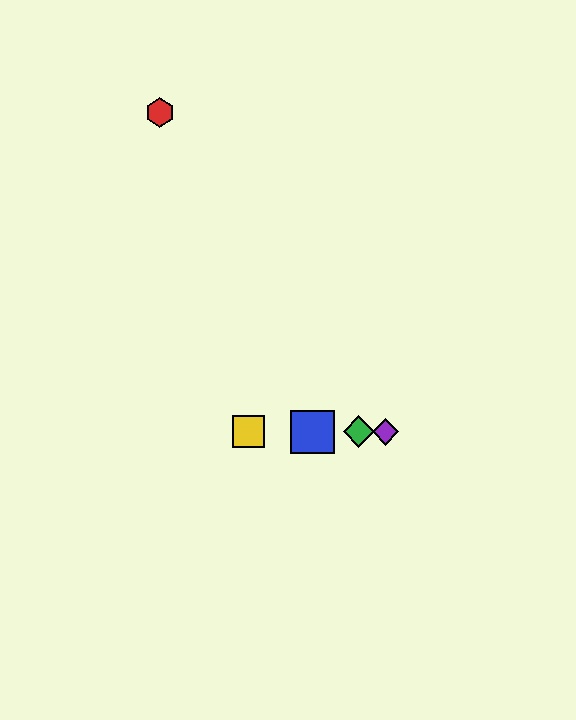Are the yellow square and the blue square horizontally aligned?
Yes, both are at y≈432.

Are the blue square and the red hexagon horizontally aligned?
No, the blue square is at y≈432 and the red hexagon is at y≈112.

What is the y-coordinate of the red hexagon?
The red hexagon is at y≈112.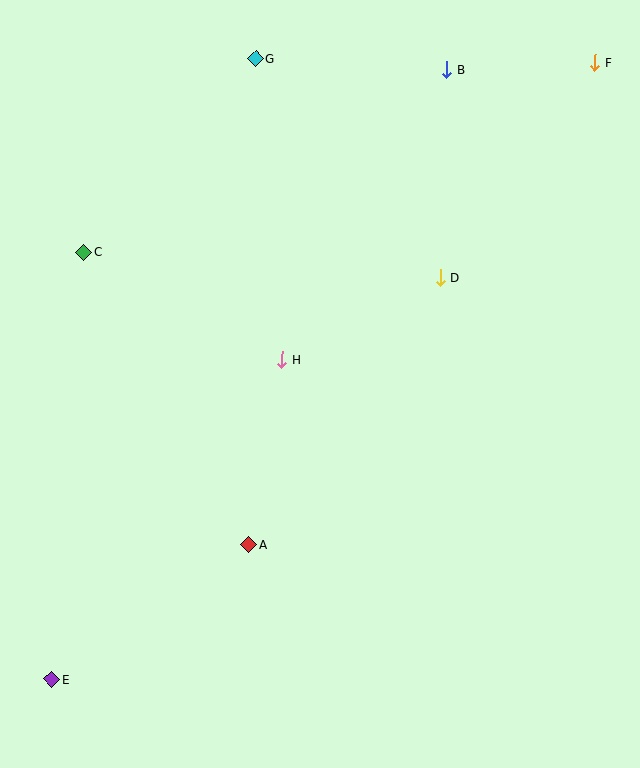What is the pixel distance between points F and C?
The distance between F and C is 545 pixels.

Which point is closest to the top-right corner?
Point F is closest to the top-right corner.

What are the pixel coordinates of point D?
Point D is at (440, 278).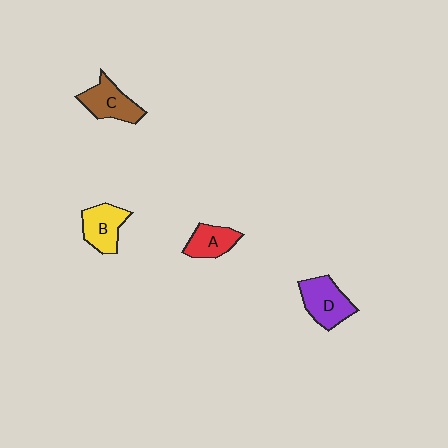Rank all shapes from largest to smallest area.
From largest to smallest: D (purple), C (brown), B (yellow), A (red).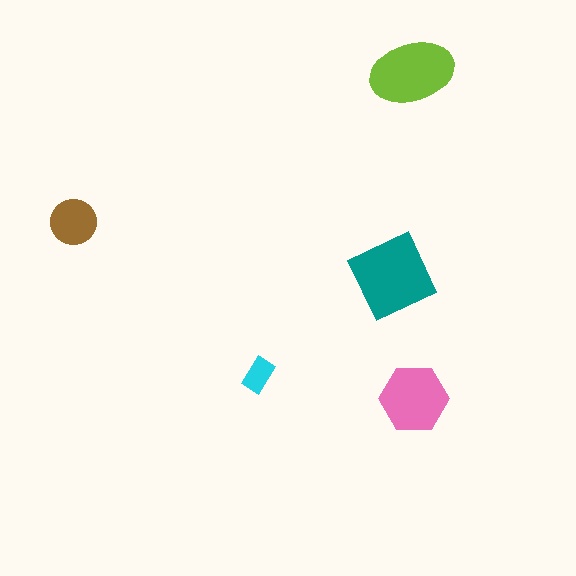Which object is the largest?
The teal square.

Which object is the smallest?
The cyan rectangle.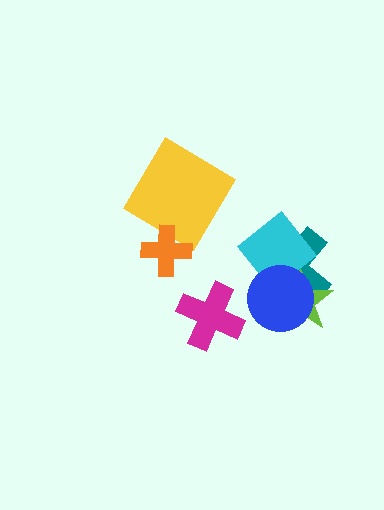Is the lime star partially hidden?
Yes, it is partially covered by another shape.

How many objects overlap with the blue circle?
3 objects overlap with the blue circle.